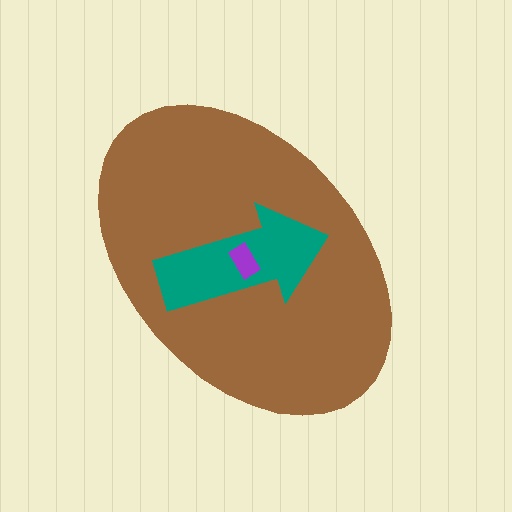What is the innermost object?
The purple rectangle.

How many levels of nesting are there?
3.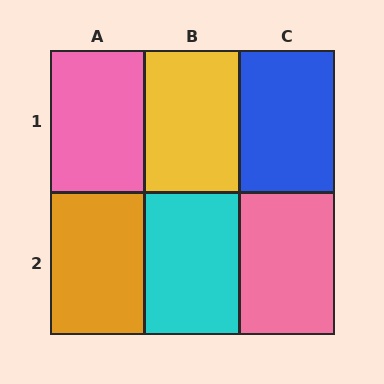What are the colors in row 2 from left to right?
Orange, cyan, pink.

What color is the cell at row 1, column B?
Yellow.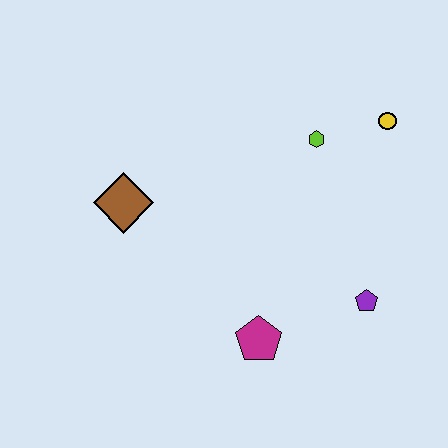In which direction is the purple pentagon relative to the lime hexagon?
The purple pentagon is below the lime hexagon.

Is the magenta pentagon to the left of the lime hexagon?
Yes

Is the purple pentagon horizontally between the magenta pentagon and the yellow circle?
Yes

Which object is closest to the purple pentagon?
The magenta pentagon is closest to the purple pentagon.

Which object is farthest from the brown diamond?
The yellow circle is farthest from the brown diamond.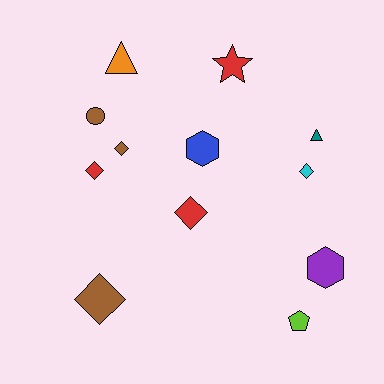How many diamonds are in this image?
There are 5 diamonds.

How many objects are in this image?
There are 12 objects.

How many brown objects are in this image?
There are 3 brown objects.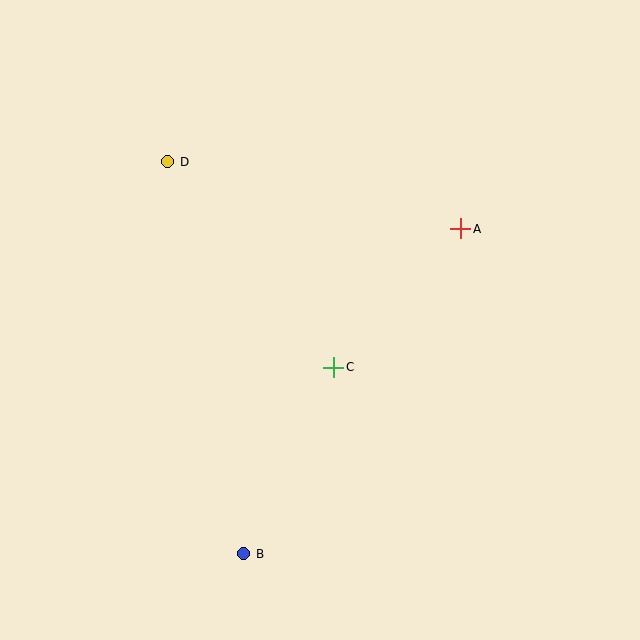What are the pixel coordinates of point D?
Point D is at (168, 162).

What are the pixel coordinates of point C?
Point C is at (334, 367).